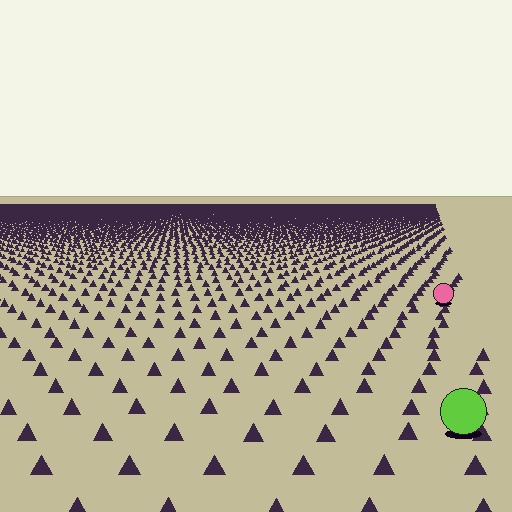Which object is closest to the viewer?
The lime circle is closest. The texture marks near it are larger and more spread out.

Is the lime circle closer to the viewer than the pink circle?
Yes. The lime circle is closer — you can tell from the texture gradient: the ground texture is coarser near it.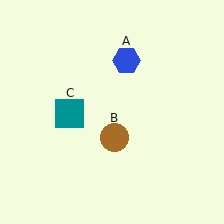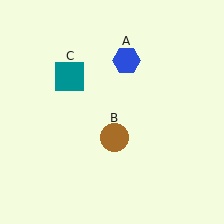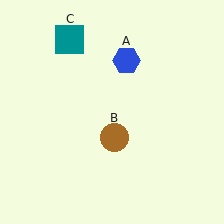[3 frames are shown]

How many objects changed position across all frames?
1 object changed position: teal square (object C).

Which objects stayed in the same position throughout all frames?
Blue hexagon (object A) and brown circle (object B) remained stationary.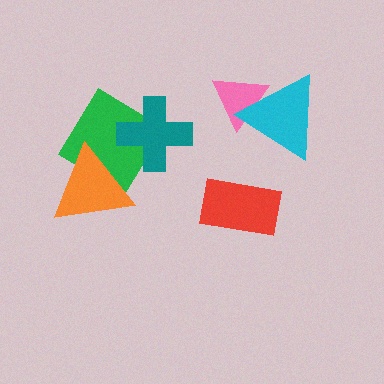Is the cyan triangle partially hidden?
No, no other shape covers it.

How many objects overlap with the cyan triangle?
1 object overlaps with the cyan triangle.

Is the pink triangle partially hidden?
Yes, it is partially covered by another shape.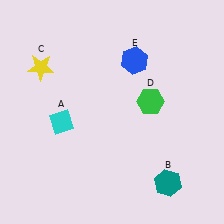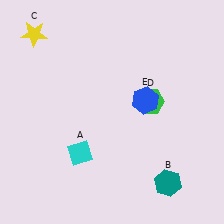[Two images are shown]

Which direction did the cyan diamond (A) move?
The cyan diamond (A) moved down.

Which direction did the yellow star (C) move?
The yellow star (C) moved up.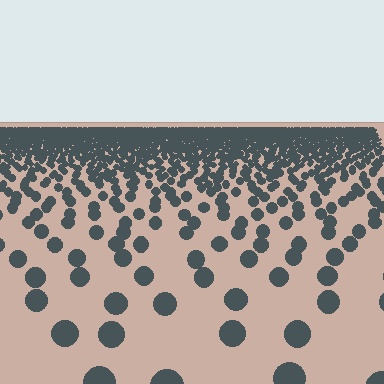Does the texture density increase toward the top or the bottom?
Density increases toward the top.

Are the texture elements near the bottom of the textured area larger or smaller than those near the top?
Larger. Near the bottom, elements are closer to the viewer and appear at a bigger on-screen size.